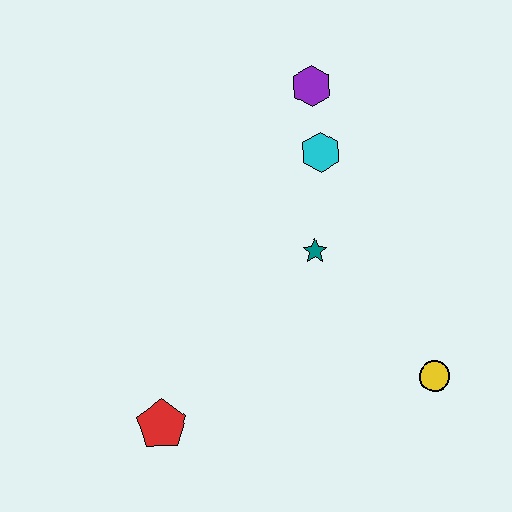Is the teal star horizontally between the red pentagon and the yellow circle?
Yes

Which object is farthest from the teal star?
The red pentagon is farthest from the teal star.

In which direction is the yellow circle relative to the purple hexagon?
The yellow circle is below the purple hexagon.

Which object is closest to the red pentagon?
The teal star is closest to the red pentagon.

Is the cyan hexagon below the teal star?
No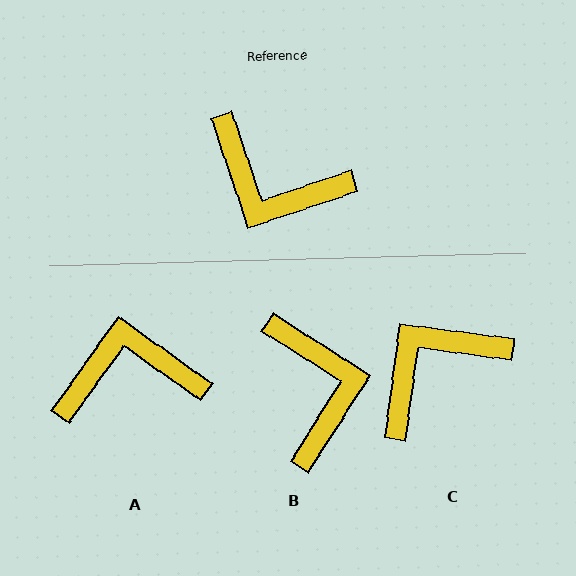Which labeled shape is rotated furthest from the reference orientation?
A, about 144 degrees away.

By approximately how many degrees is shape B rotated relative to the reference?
Approximately 129 degrees counter-clockwise.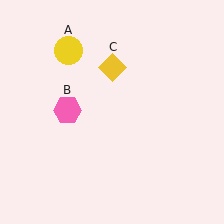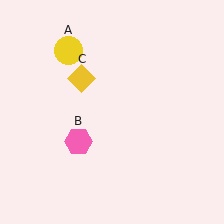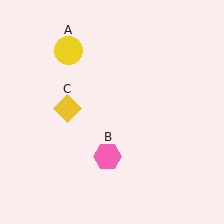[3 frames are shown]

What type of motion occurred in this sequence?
The pink hexagon (object B), yellow diamond (object C) rotated counterclockwise around the center of the scene.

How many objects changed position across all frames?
2 objects changed position: pink hexagon (object B), yellow diamond (object C).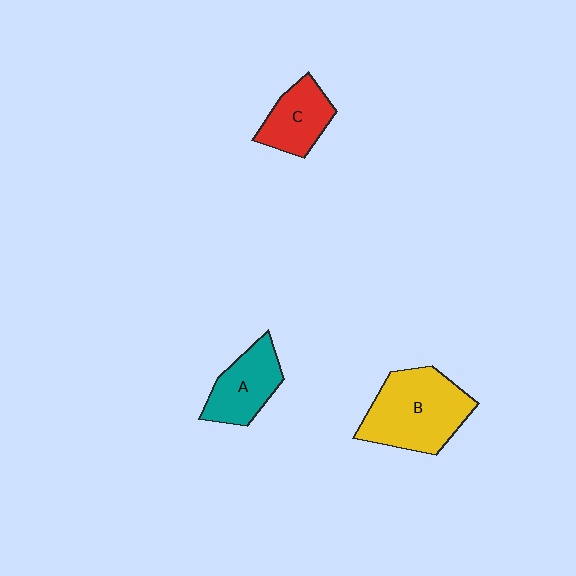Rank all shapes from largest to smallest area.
From largest to smallest: B (yellow), A (teal), C (red).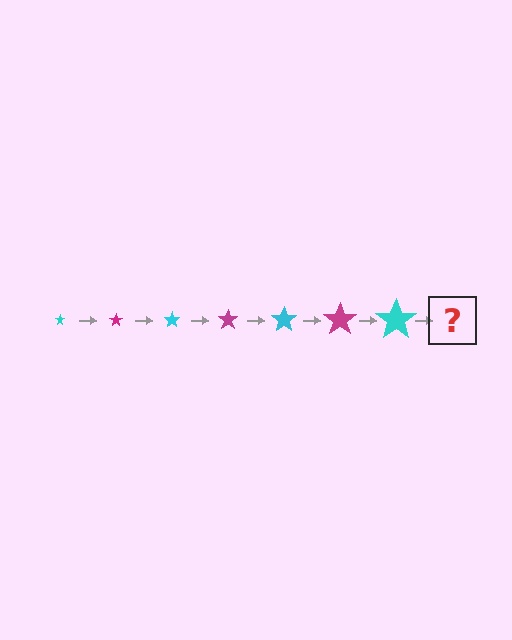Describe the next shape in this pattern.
It should be a magenta star, larger than the previous one.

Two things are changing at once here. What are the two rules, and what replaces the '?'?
The two rules are that the star grows larger each step and the color cycles through cyan and magenta. The '?' should be a magenta star, larger than the previous one.